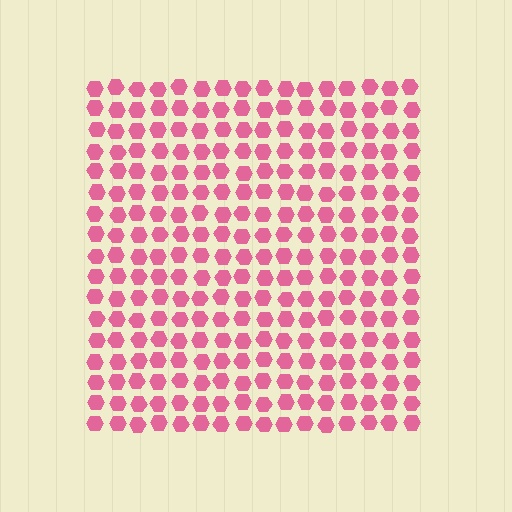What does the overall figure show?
The overall figure shows a square.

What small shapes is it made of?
It is made of small hexagons.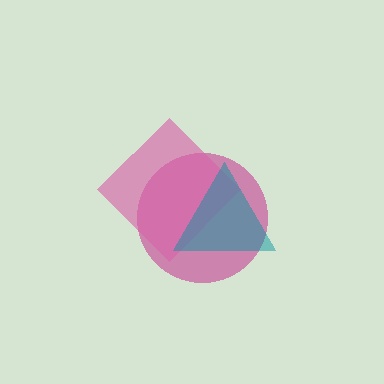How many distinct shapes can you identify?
There are 3 distinct shapes: a magenta circle, a pink diamond, a teal triangle.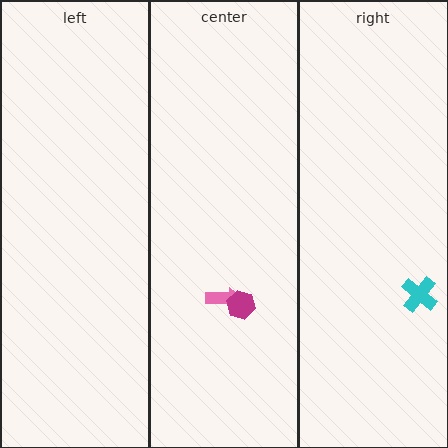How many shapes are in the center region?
2.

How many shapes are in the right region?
1.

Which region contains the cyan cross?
The right region.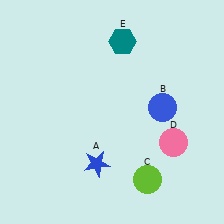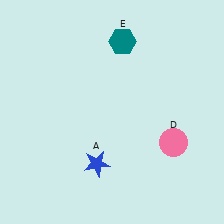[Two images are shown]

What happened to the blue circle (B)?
The blue circle (B) was removed in Image 2. It was in the top-right area of Image 1.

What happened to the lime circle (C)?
The lime circle (C) was removed in Image 2. It was in the bottom-right area of Image 1.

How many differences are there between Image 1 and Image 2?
There are 2 differences between the two images.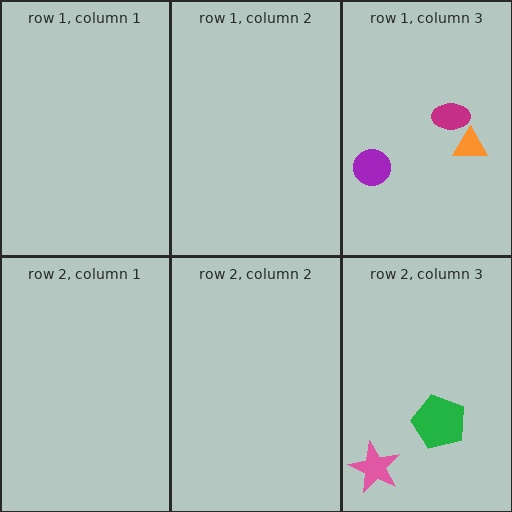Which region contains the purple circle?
The row 1, column 3 region.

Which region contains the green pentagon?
The row 2, column 3 region.